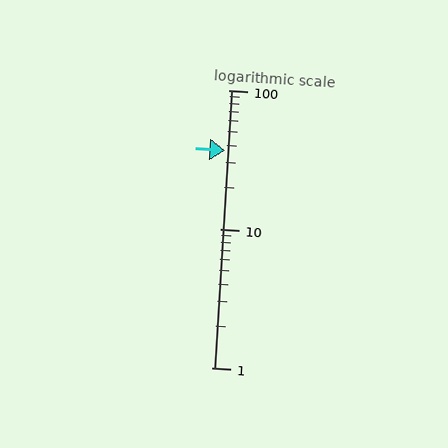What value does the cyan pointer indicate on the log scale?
The pointer indicates approximately 37.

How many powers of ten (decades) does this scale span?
The scale spans 2 decades, from 1 to 100.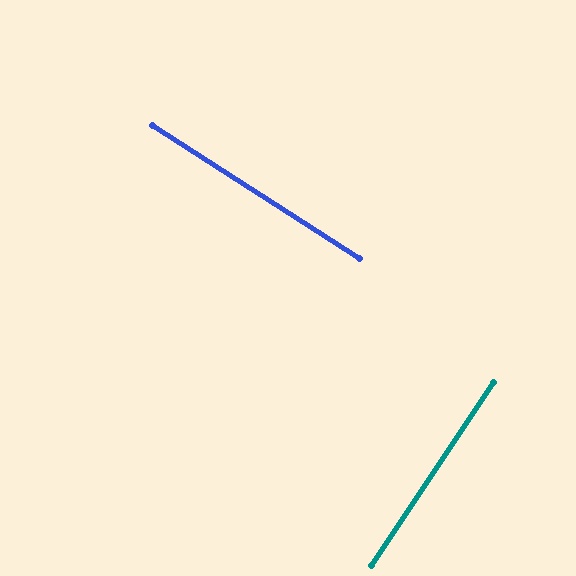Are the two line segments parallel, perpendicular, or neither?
Perpendicular — they meet at approximately 89°.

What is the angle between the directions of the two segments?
Approximately 89 degrees.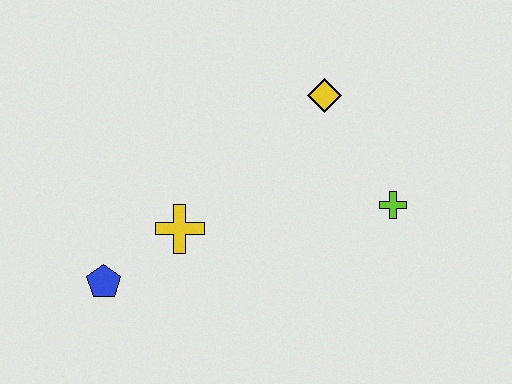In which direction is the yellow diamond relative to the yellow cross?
The yellow diamond is to the right of the yellow cross.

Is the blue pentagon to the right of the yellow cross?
No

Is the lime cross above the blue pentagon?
Yes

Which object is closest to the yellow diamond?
The lime cross is closest to the yellow diamond.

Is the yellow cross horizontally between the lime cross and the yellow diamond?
No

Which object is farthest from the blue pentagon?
The lime cross is farthest from the blue pentagon.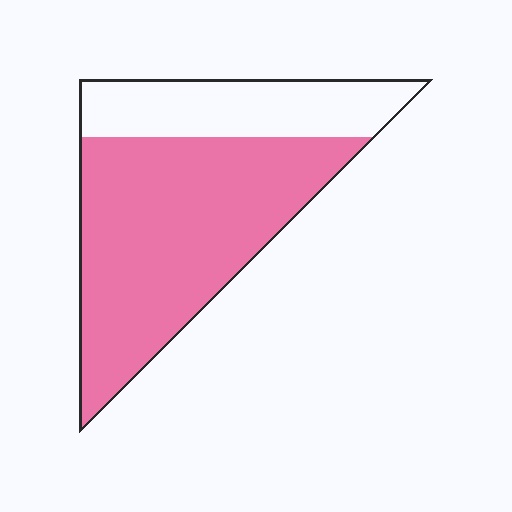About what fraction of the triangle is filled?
About two thirds (2/3).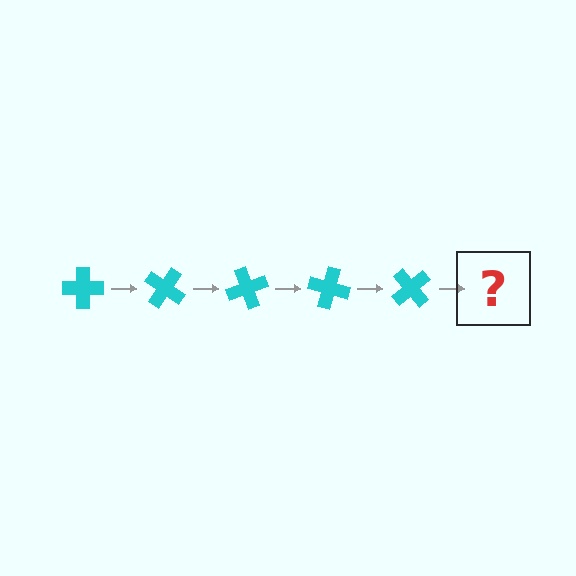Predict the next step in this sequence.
The next step is a cyan cross rotated 175 degrees.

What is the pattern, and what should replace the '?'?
The pattern is that the cross rotates 35 degrees each step. The '?' should be a cyan cross rotated 175 degrees.